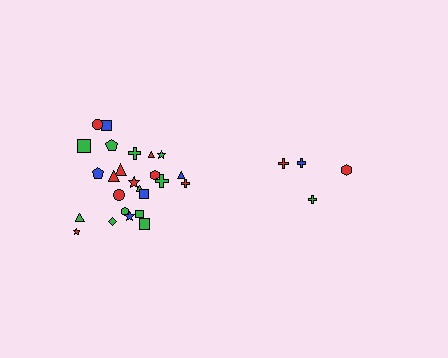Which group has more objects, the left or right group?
The left group.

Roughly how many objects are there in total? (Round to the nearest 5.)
Roughly 30 objects in total.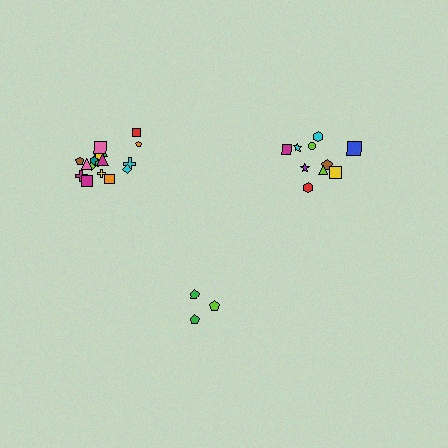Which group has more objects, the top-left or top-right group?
The top-left group.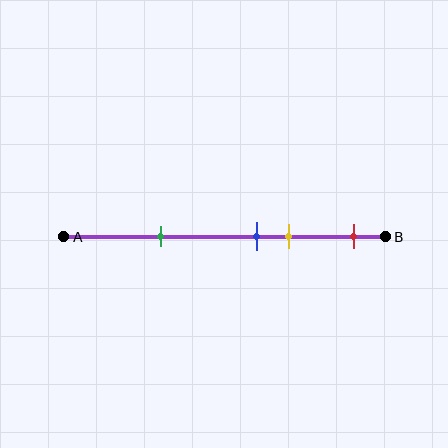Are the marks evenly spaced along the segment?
No, the marks are not evenly spaced.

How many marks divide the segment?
There are 4 marks dividing the segment.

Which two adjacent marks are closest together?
The blue and yellow marks are the closest adjacent pair.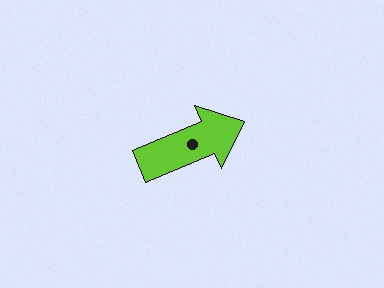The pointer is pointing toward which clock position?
Roughly 2 o'clock.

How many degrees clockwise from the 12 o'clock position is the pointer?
Approximately 67 degrees.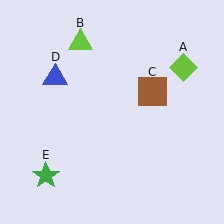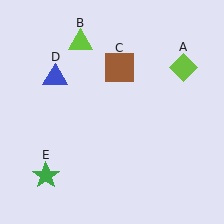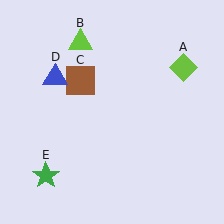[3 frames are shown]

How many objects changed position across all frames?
1 object changed position: brown square (object C).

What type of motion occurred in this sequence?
The brown square (object C) rotated counterclockwise around the center of the scene.